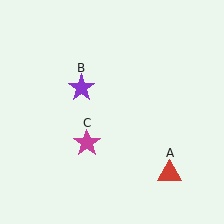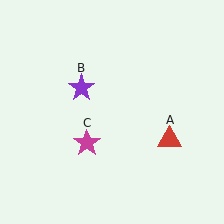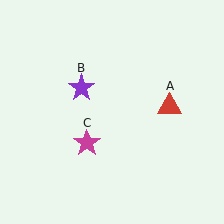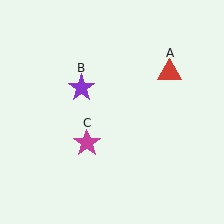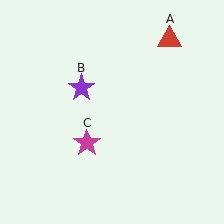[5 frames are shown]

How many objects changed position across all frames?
1 object changed position: red triangle (object A).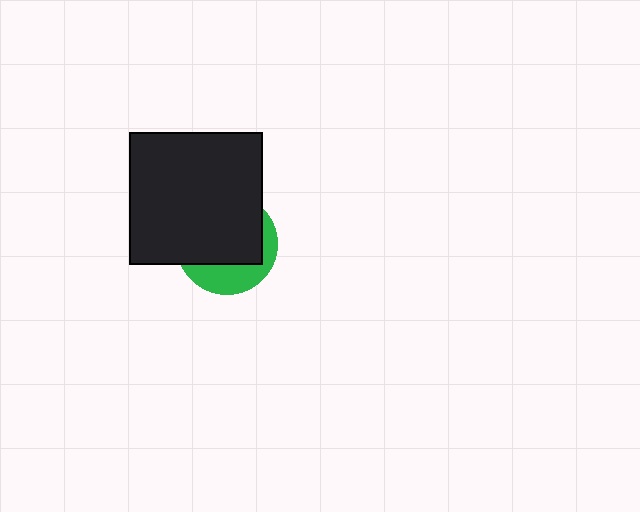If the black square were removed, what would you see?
You would see the complete green circle.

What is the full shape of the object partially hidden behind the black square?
The partially hidden object is a green circle.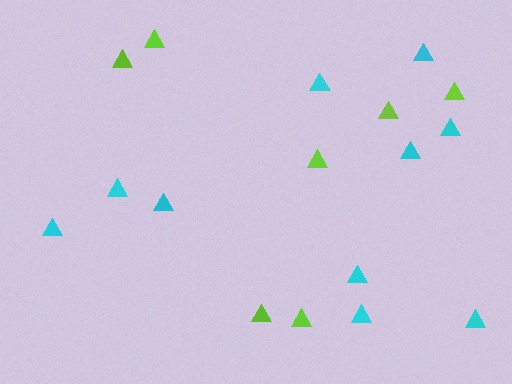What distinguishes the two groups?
There are 2 groups: one group of lime triangles (7) and one group of cyan triangles (10).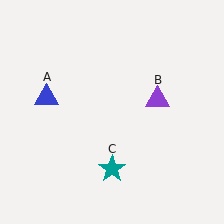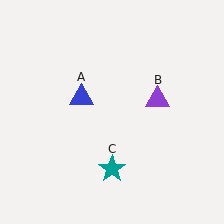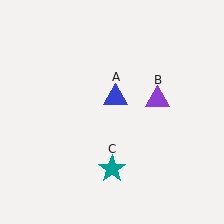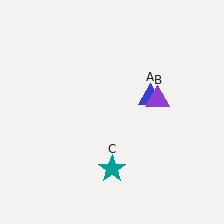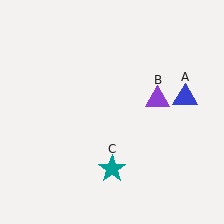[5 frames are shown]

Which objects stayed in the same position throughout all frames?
Purple triangle (object B) and teal star (object C) remained stationary.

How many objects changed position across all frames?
1 object changed position: blue triangle (object A).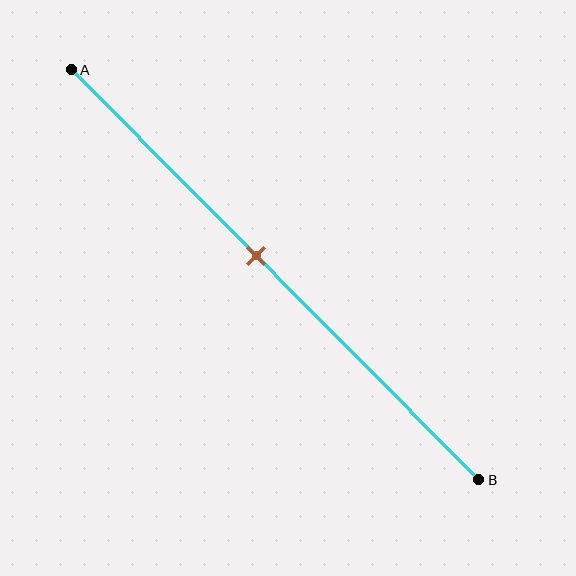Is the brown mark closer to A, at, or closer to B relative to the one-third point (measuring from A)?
The brown mark is closer to point B than the one-third point of segment AB.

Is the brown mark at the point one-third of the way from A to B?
No, the mark is at about 45% from A, not at the 33% one-third point.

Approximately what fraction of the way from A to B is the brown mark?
The brown mark is approximately 45% of the way from A to B.